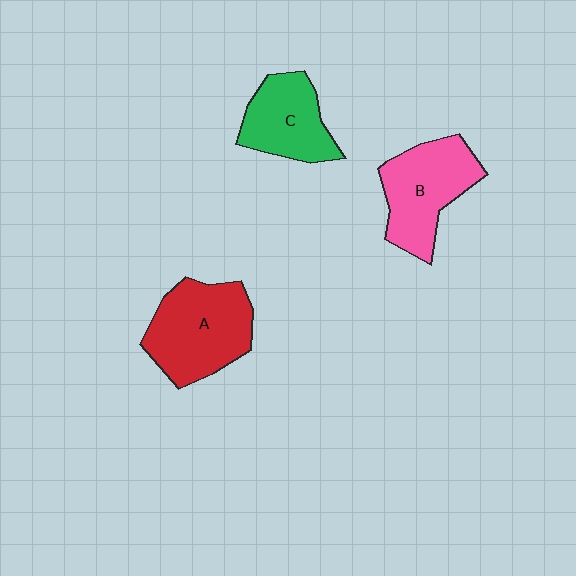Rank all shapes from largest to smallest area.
From largest to smallest: A (red), B (pink), C (green).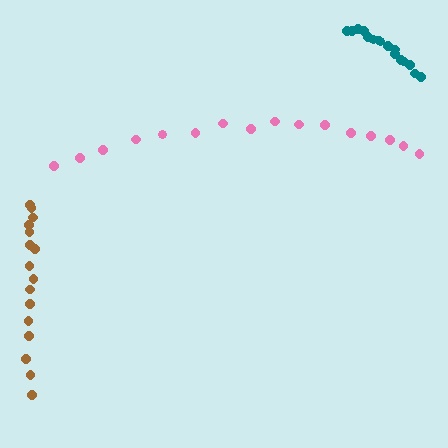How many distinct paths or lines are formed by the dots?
There are 3 distinct paths.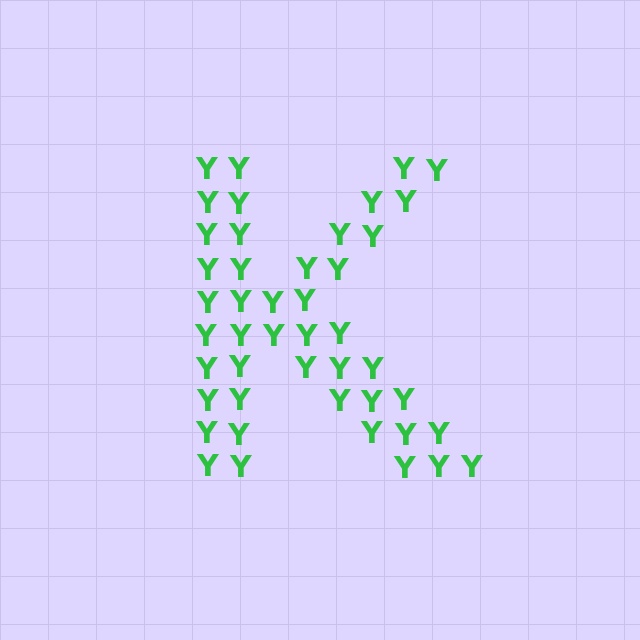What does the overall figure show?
The overall figure shows the letter K.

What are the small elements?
The small elements are letter Y's.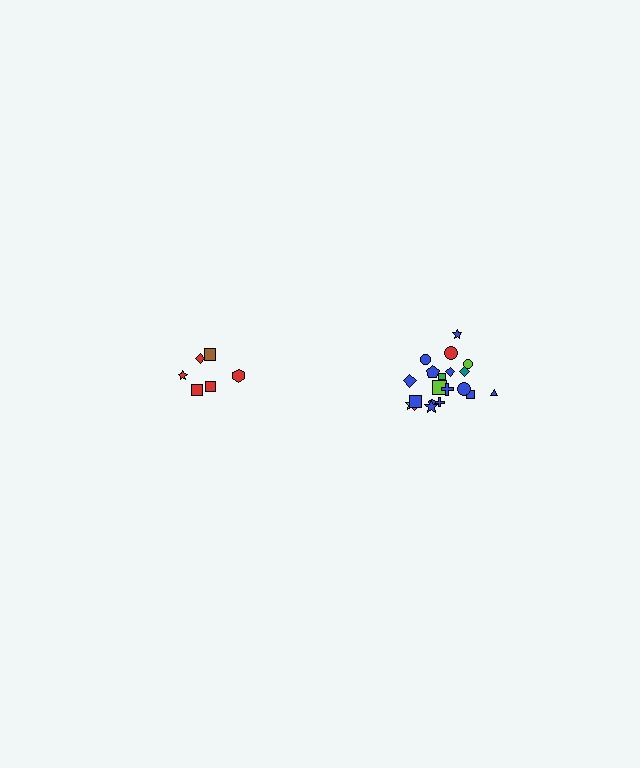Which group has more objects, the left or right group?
The right group.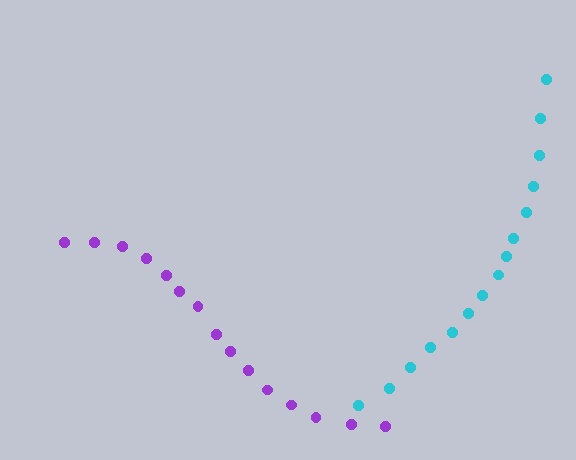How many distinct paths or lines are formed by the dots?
There are 2 distinct paths.